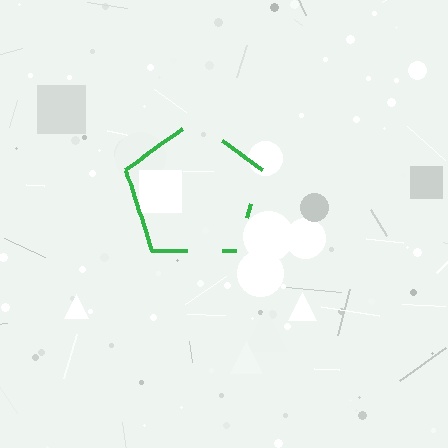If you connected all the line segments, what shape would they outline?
They would outline a pentagon.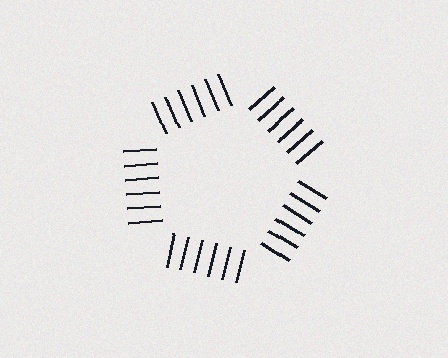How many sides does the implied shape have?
5 sides — the line-ends trace a pentagon.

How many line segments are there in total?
30 — 6 along each of the 5 edges.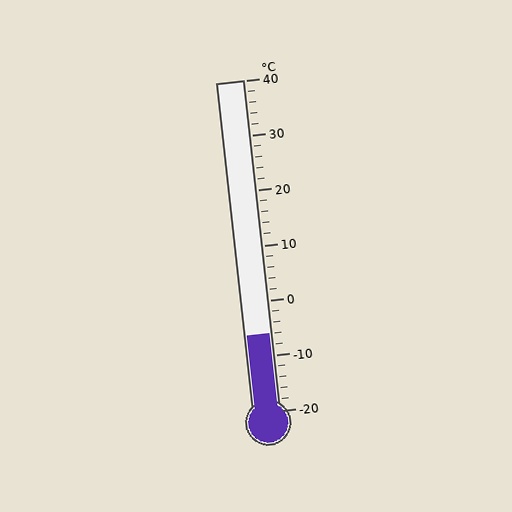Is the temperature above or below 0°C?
The temperature is below 0°C.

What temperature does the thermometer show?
The thermometer shows approximately -6°C.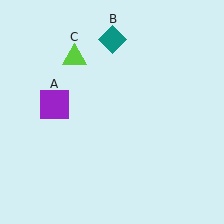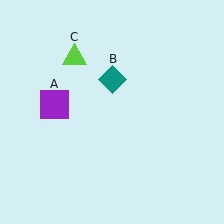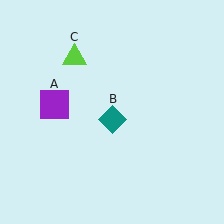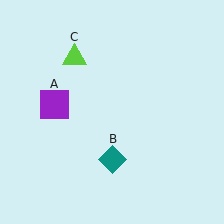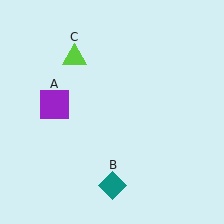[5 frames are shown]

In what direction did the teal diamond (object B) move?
The teal diamond (object B) moved down.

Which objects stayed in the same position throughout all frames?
Purple square (object A) and lime triangle (object C) remained stationary.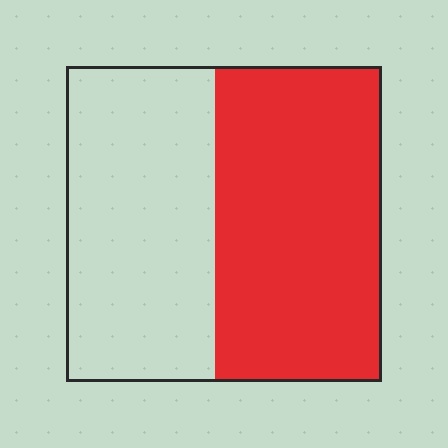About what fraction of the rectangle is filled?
About one half (1/2).